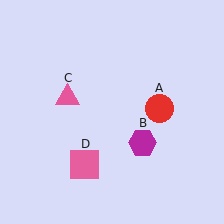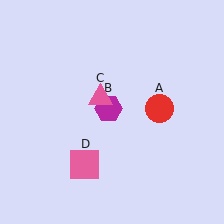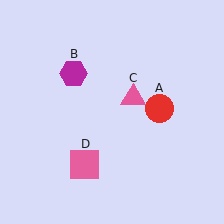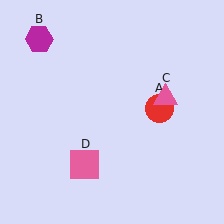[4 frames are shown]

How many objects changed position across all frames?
2 objects changed position: magenta hexagon (object B), pink triangle (object C).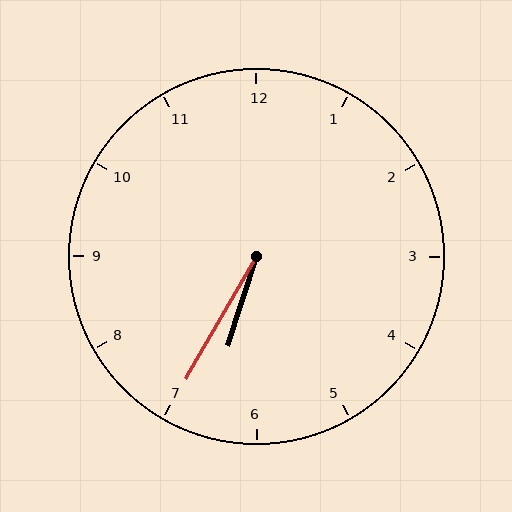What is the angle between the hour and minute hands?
Approximately 12 degrees.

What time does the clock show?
6:35.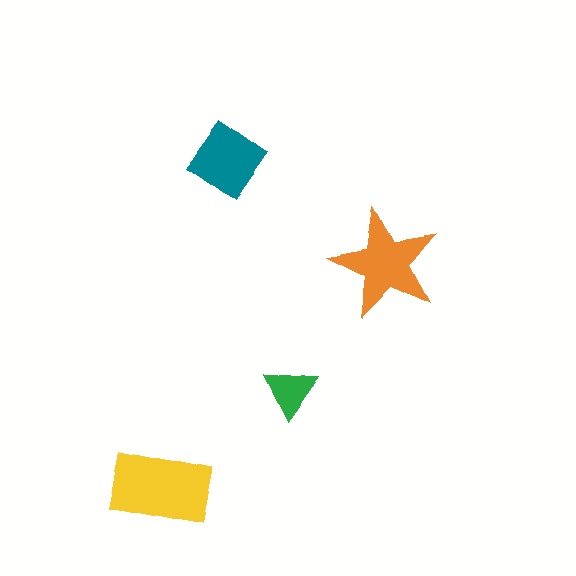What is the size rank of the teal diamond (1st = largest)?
3rd.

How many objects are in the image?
There are 4 objects in the image.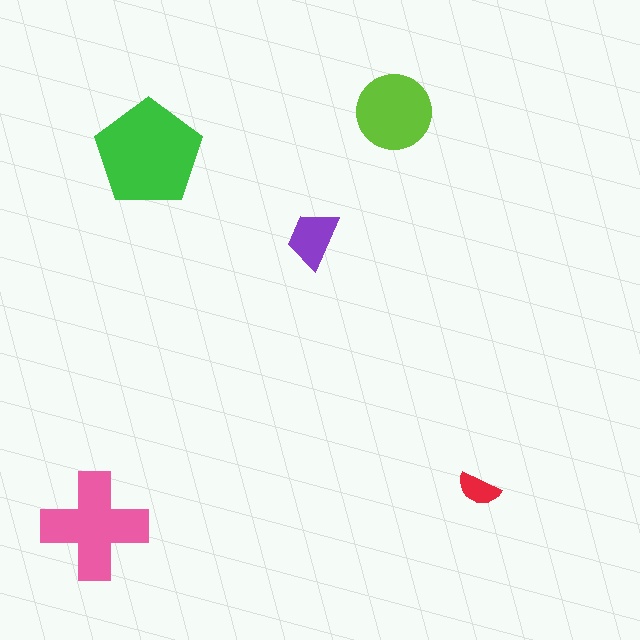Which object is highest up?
The lime circle is topmost.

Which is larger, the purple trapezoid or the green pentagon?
The green pentagon.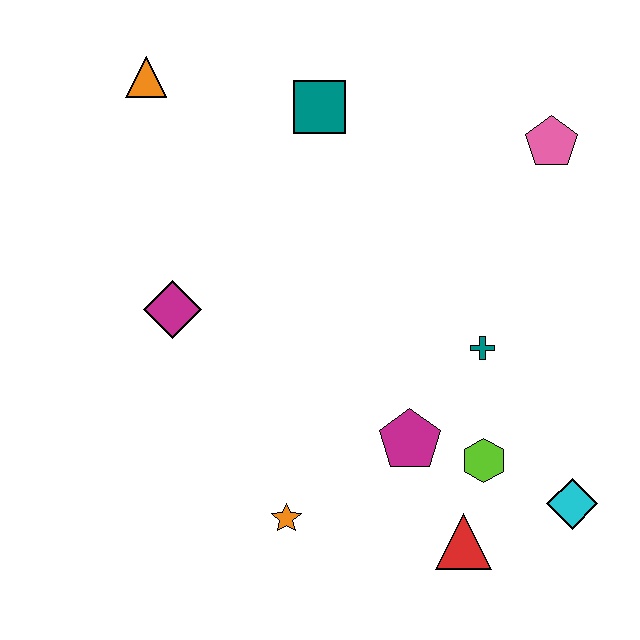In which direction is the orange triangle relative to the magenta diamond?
The orange triangle is above the magenta diamond.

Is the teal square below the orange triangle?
Yes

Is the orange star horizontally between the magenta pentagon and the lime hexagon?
No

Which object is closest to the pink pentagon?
The teal cross is closest to the pink pentagon.